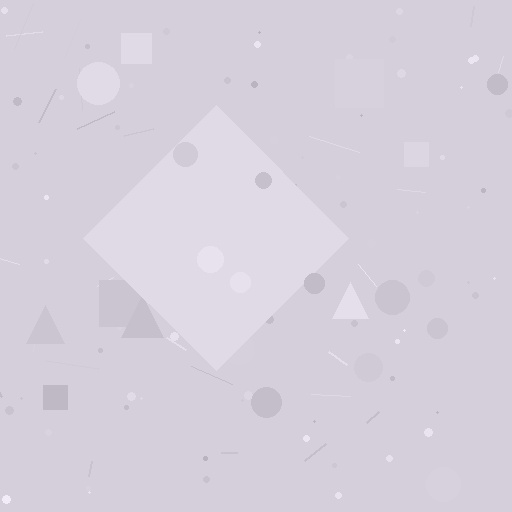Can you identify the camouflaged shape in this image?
The camouflaged shape is a diamond.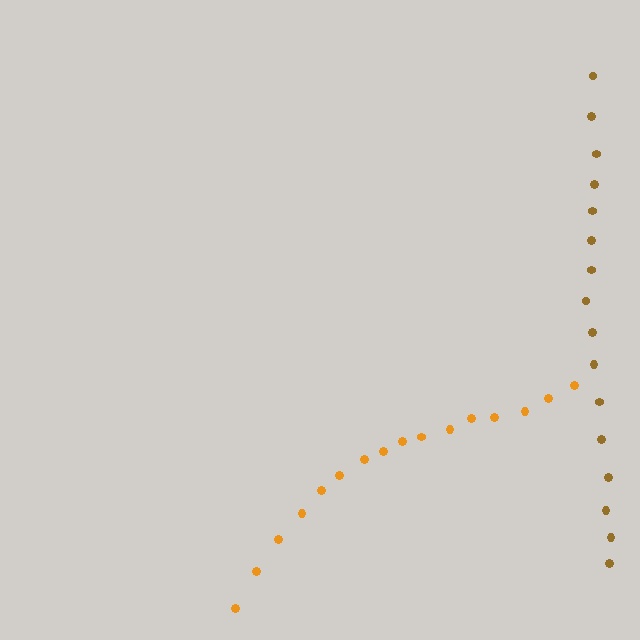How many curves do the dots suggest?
There are 2 distinct paths.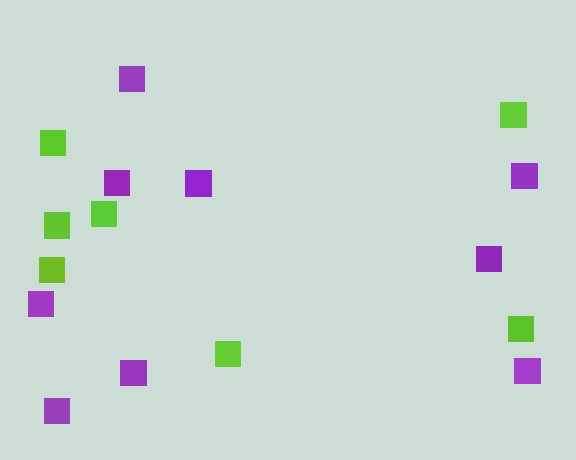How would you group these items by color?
There are 2 groups: one group of purple squares (9) and one group of lime squares (7).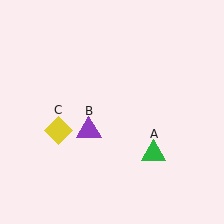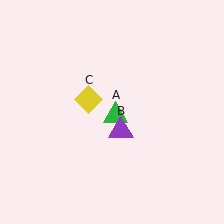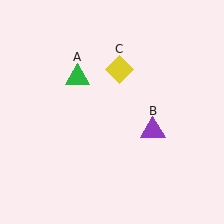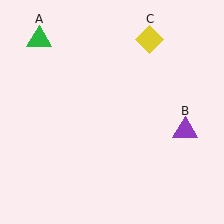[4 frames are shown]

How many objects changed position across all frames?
3 objects changed position: green triangle (object A), purple triangle (object B), yellow diamond (object C).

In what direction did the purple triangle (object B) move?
The purple triangle (object B) moved right.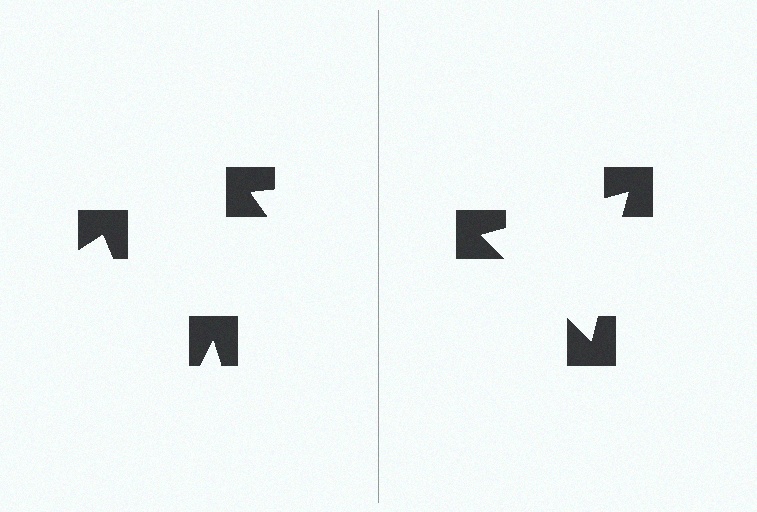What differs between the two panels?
The notched squares are positioned identically on both sides; only the wedge orientations differ. On the right they align to a triangle; on the left they are misaligned.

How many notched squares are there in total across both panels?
6 — 3 on each side.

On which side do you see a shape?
An illusory triangle appears on the right side. On the left side the wedge cuts are rotated, so no coherent shape forms.